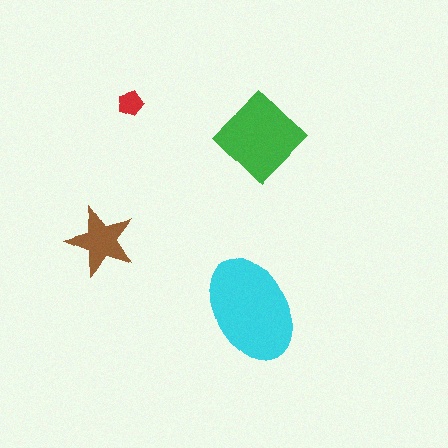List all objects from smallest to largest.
The red pentagon, the brown star, the green diamond, the cyan ellipse.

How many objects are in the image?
There are 4 objects in the image.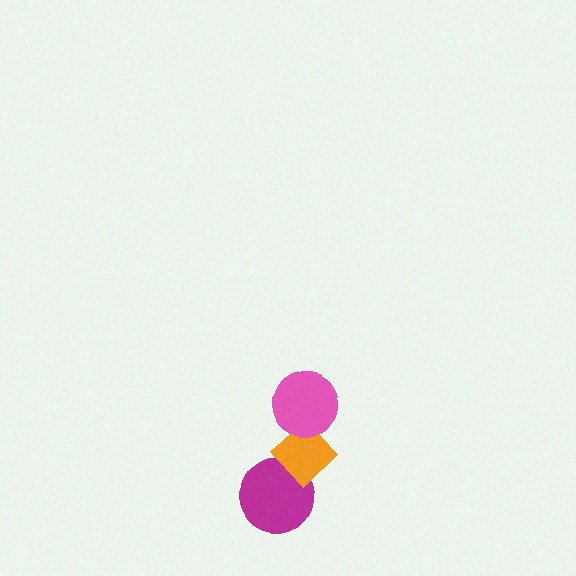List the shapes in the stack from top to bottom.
From top to bottom: the pink circle, the orange diamond, the magenta circle.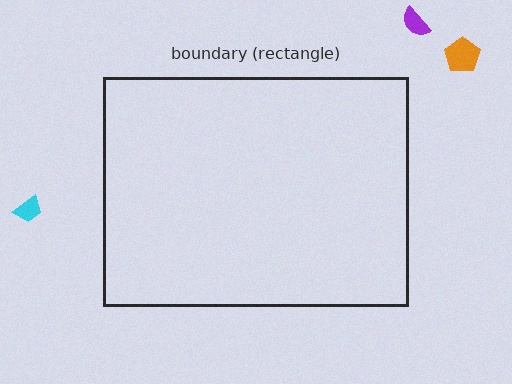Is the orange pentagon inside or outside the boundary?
Outside.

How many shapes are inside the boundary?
0 inside, 3 outside.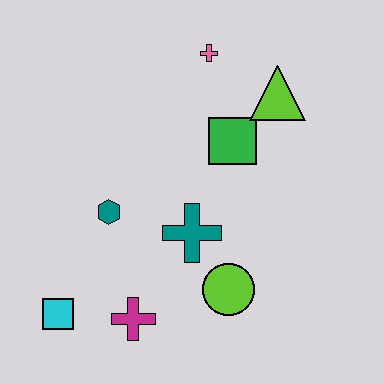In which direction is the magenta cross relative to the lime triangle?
The magenta cross is below the lime triangle.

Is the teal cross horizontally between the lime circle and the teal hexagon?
Yes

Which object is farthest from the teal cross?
The pink cross is farthest from the teal cross.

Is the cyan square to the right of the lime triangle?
No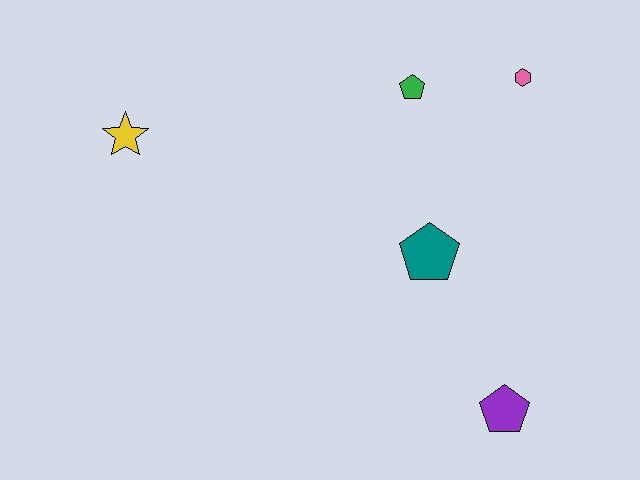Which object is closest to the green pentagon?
The pink hexagon is closest to the green pentagon.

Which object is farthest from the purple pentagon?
The yellow star is farthest from the purple pentagon.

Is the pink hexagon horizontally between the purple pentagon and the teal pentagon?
No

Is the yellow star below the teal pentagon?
No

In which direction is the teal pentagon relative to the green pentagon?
The teal pentagon is below the green pentagon.